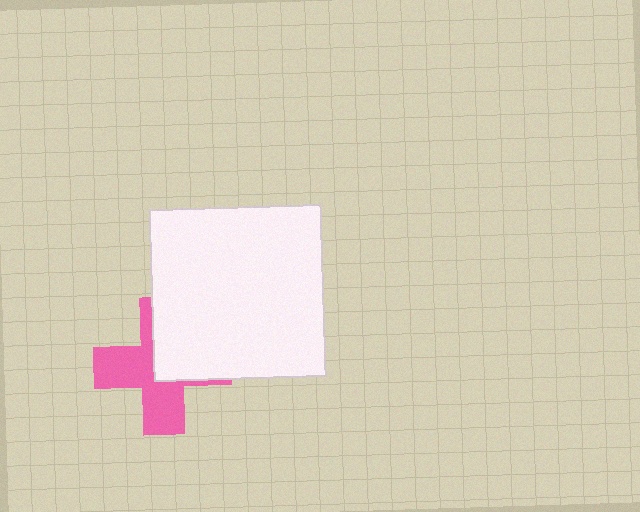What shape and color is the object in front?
The object in front is a white square.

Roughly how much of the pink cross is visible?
About half of it is visible (roughly 55%).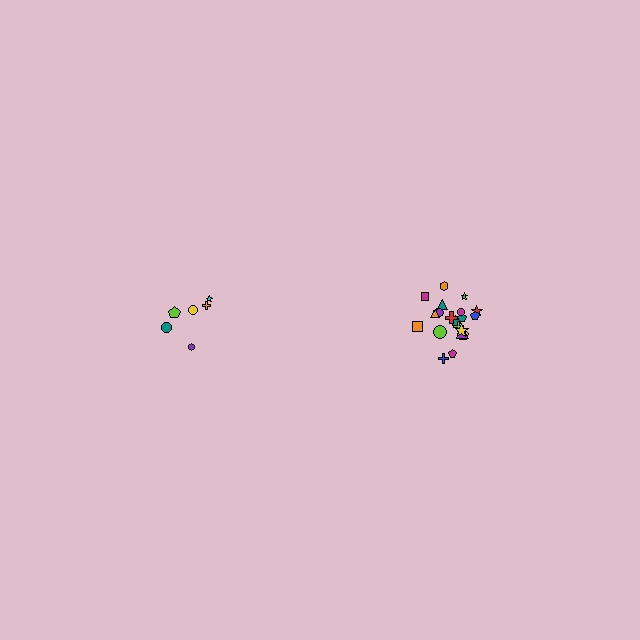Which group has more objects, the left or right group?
The right group.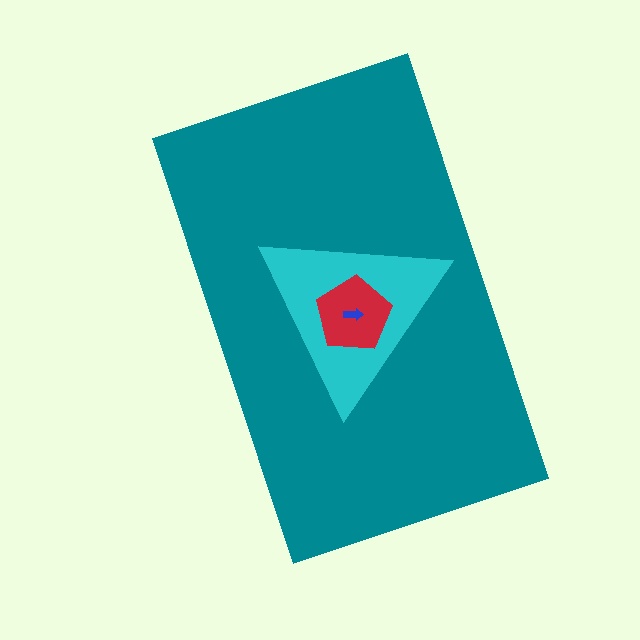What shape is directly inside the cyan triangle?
The red pentagon.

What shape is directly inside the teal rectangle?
The cyan triangle.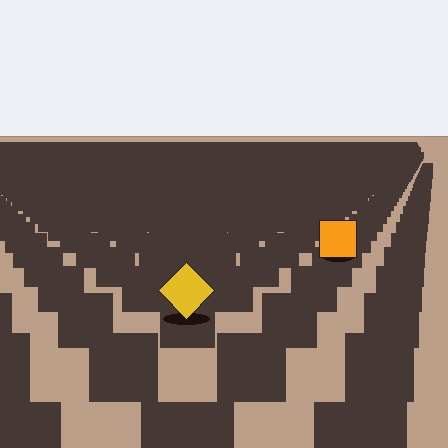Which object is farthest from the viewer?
The orange square is farthest from the viewer. It appears smaller and the ground texture around it is denser.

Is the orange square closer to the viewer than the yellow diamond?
No. The yellow diamond is closer — you can tell from the texture gradient: the ground texture is coarser near it.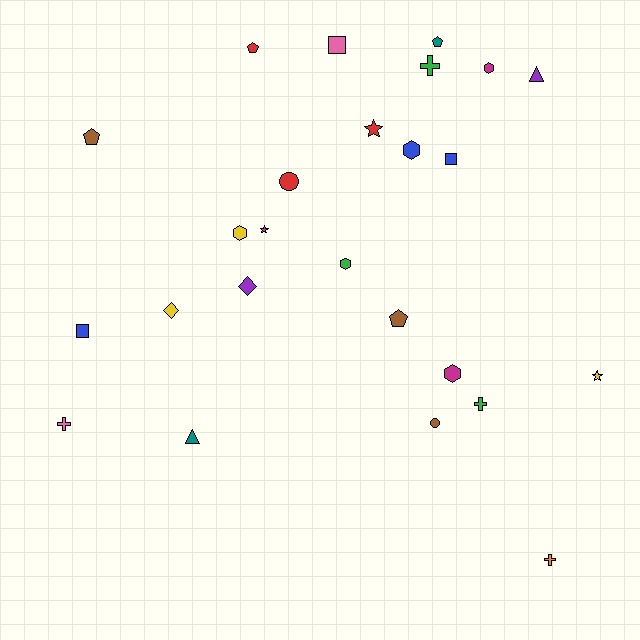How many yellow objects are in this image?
There are 3 yellow objects.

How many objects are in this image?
There are 25 objects.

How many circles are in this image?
There are 2 circles.